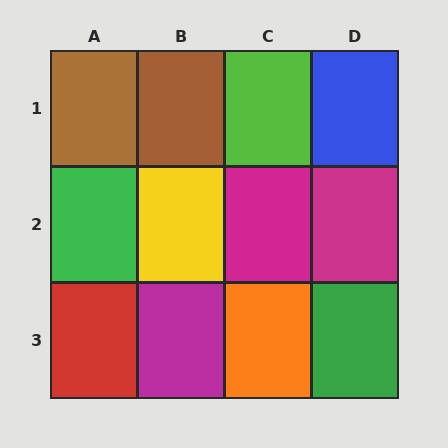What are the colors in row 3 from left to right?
Red, magenta, orange, green.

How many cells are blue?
1 cell is blue.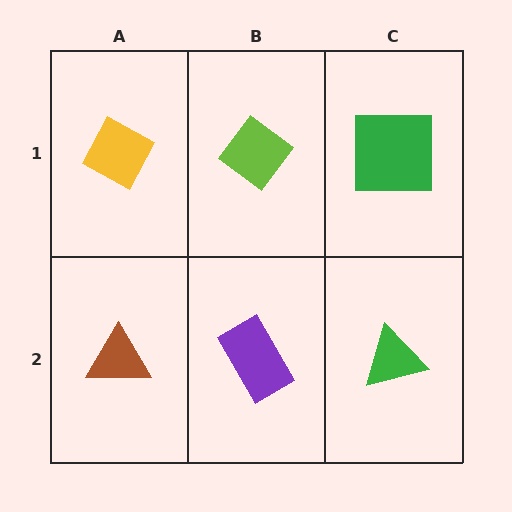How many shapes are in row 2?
3 shapes.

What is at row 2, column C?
A green triangle.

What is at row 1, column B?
A lime diamond.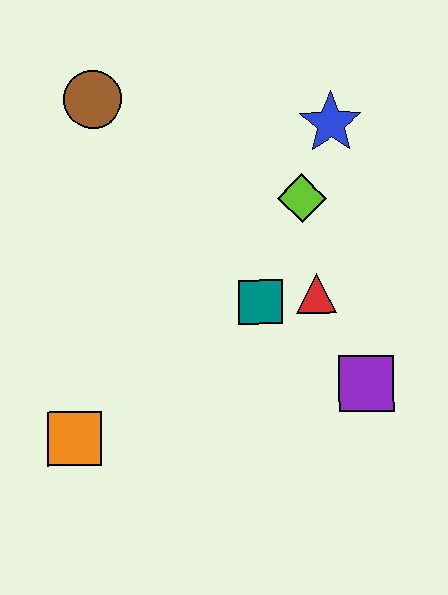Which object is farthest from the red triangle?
The brown circle is farthest from the red triangle.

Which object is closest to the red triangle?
The teal square is closest to the red triangle.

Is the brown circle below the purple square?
No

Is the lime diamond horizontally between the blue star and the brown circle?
Yes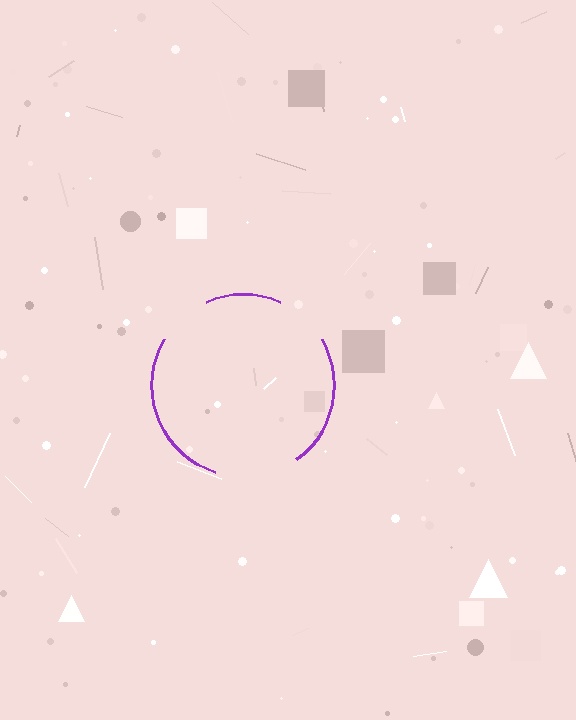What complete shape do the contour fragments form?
The contour fragments form a circle.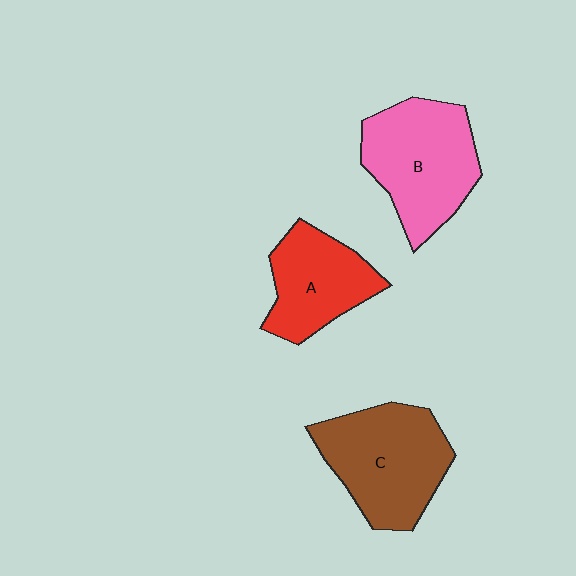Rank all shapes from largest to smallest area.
From largest to smallest: C (brown), B (pink), A (red).